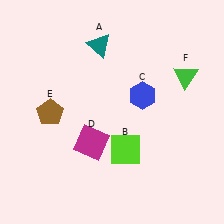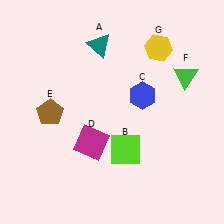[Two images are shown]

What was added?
A yellow hexagon (G) was added in Image 2.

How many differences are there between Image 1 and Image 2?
There is 1 difference between the two images.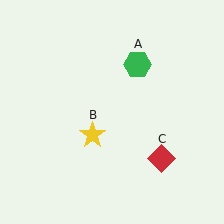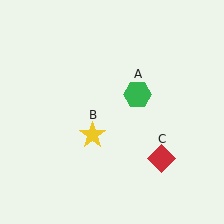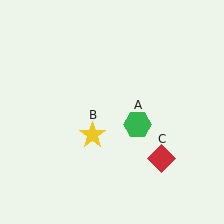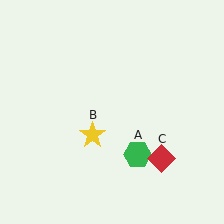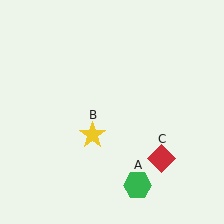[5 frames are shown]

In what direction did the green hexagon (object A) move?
The green hexagon (object A) moved down.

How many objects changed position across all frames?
1 object changed position: green hexagon (object A).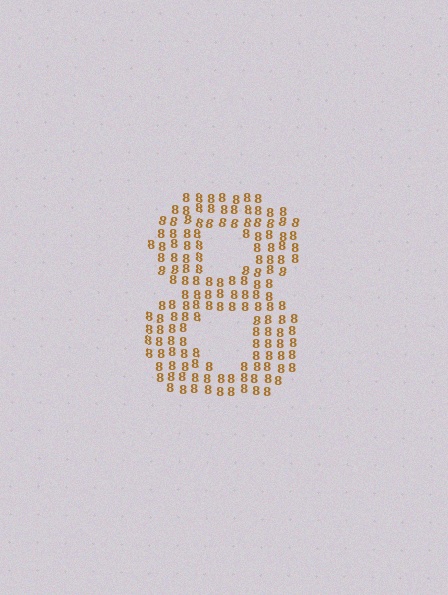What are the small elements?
The small elements are digit 8's.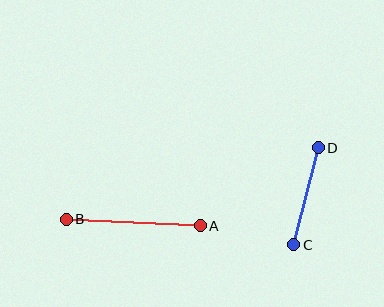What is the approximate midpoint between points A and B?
The midpoint is at approximately (133, 223) pixels.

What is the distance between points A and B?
The distance is approximately 134 pixels.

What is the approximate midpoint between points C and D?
The midpoint is at approximately (306, 196) pixels.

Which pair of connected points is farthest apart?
Points A and B are farthest apart.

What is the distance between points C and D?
The distance is approximately 100 pixels.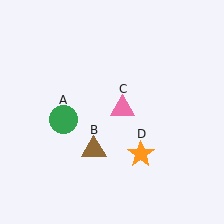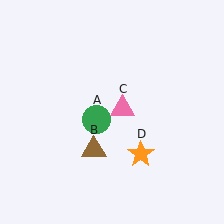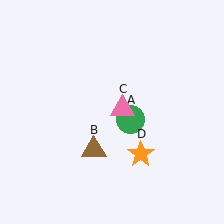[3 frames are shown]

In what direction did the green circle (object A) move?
The green circle (object A) moved right.